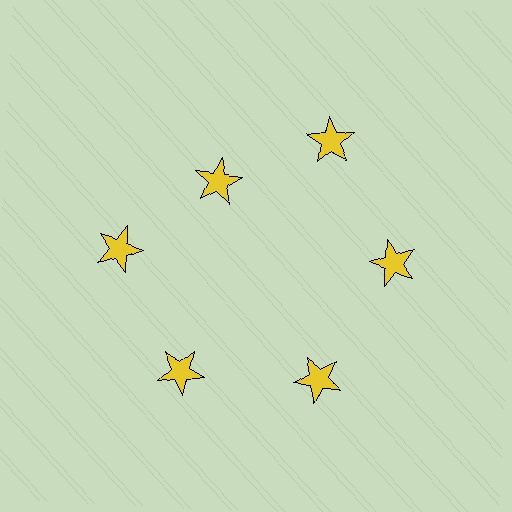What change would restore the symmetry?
The symmetry would be restored by moving it outward, back onto the ring so that all 6 stars sit at equal angles and equal distance from the center.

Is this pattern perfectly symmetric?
No. The 6 yellow stars are arranged in a ring, but one element near the 11 o'clock position is pulled inward toward the center, breaking the 6-fold rotational symmetry.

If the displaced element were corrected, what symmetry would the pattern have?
It would have 6-fold rotational symmetry — the pattern would map onto itself every 60 degrees.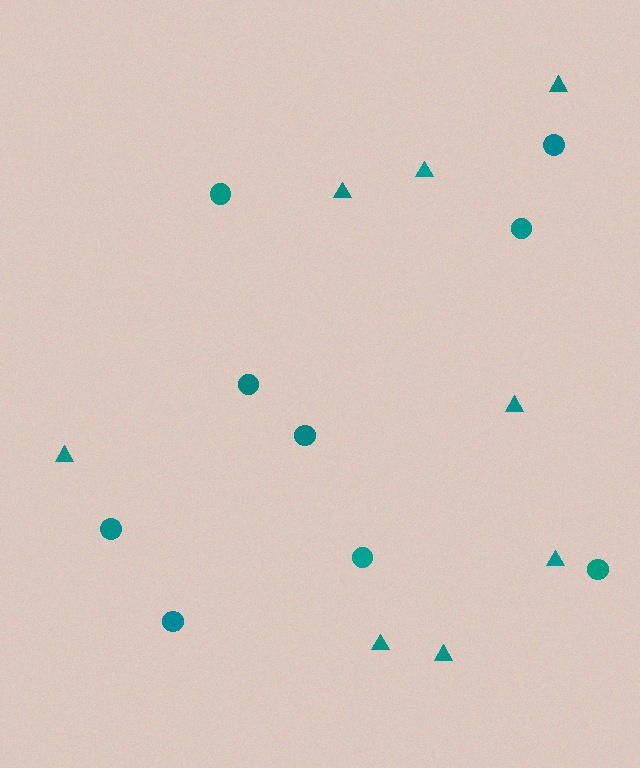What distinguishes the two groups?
There are 2 groups: one group of circles (9) and one group of triangles (8).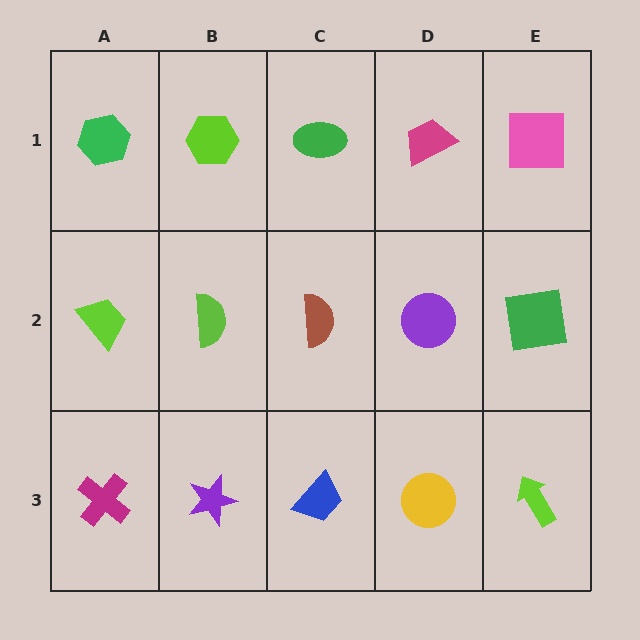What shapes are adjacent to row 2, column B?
A lime hexagon (row 1, column B), a purple star (row 3, column B), a lime trapezoid (row 2, column A), a brown semicircle (row 2, column C).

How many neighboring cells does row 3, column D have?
3.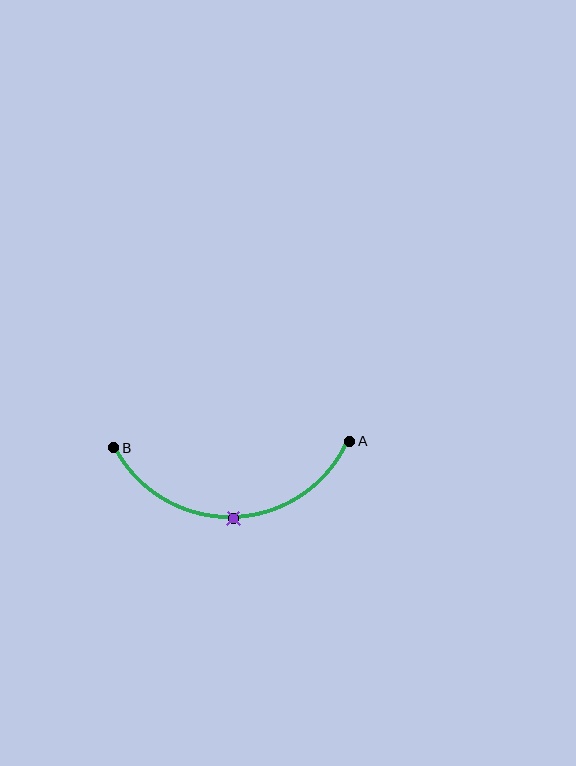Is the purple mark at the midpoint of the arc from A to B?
Yes. The purple mark lies on the arc at equal arc-length from both A and B — it is the arc midpoint.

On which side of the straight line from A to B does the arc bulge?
The arc bulges below the straight line connecting A and B.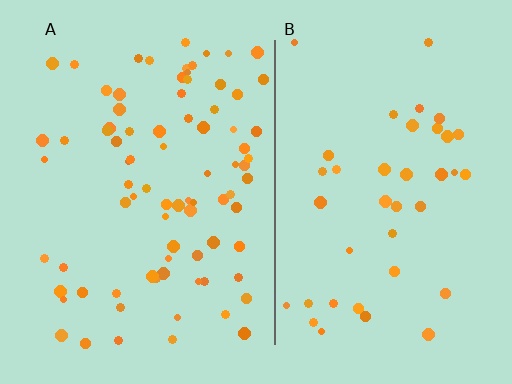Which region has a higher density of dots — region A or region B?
A (the left).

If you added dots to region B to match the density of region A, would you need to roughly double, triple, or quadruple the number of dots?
Approximately double.